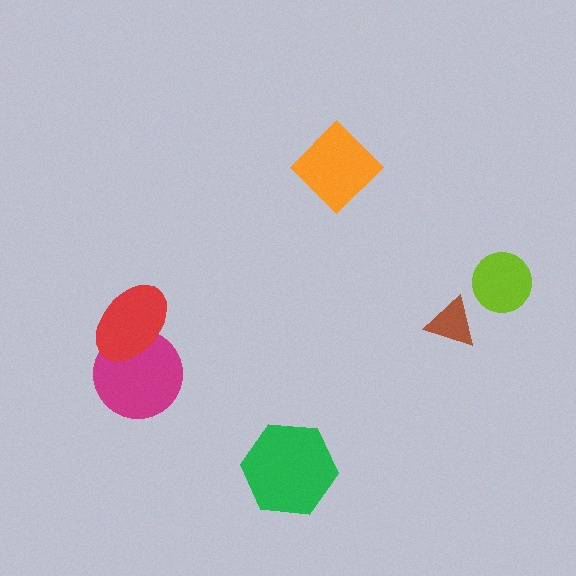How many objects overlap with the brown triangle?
0 objects overlap with the brown triangle.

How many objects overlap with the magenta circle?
1 object overlaps with the magenta circle.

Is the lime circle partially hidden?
No, no other shape covers it.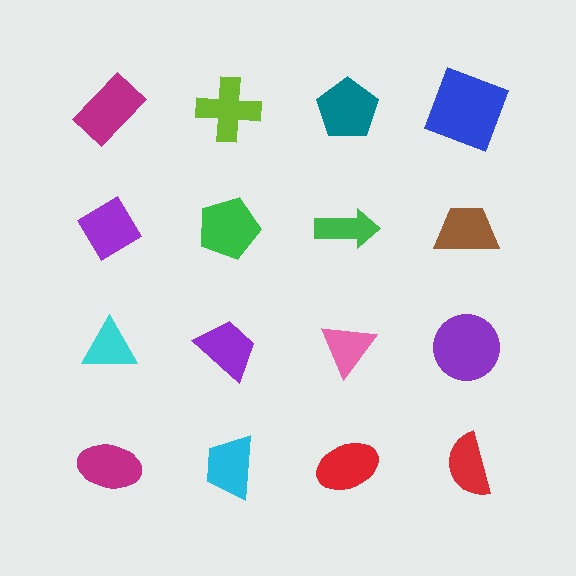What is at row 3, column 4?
A purple circle.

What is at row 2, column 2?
A green pentagon.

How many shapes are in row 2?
4 shapes.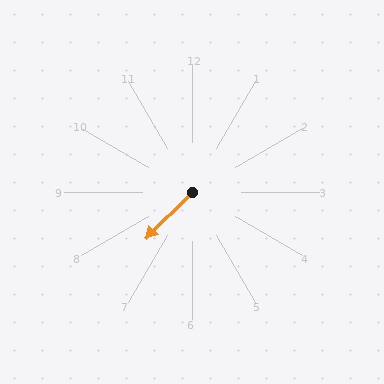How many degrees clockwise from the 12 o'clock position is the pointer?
Approximately 225 degrees.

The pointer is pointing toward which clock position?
Roughly 8 o'clock.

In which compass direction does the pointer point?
Southwest.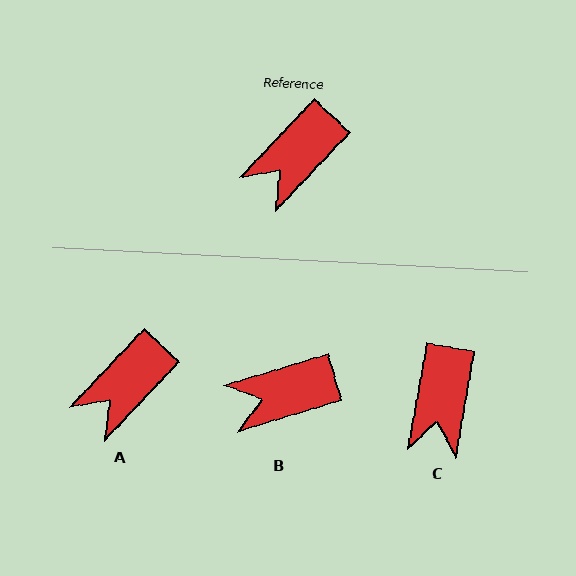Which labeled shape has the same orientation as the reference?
A.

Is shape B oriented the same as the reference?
No, it is off by about 30 degrees.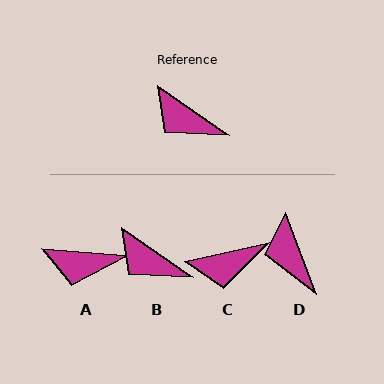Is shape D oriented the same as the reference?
No, it is off by about 34 degrees.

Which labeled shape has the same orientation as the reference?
B.